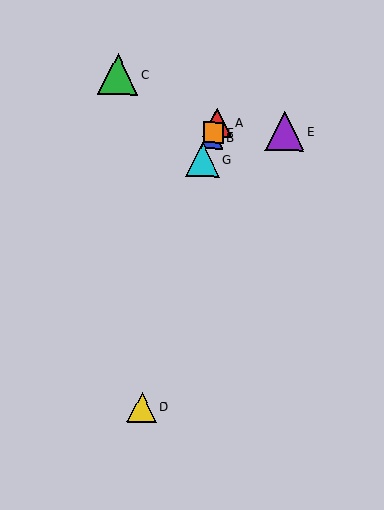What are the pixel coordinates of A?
Object A is at (218, 122).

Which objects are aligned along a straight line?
Objects A, B, F, G are aligned along a straight line.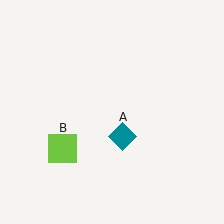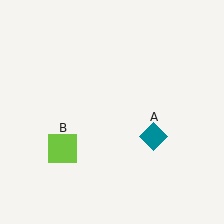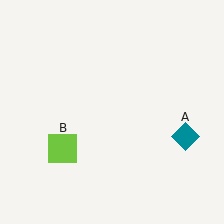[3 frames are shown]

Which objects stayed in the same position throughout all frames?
Lime square (object B) remained stationary.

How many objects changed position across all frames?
1 object changed position: teal diamond (object A).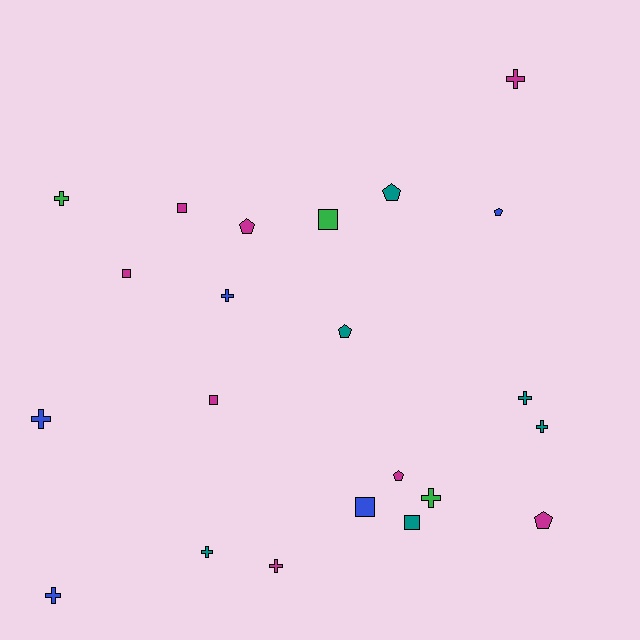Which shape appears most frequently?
Cross, with 10 objects.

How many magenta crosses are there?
There are 2 magenta crosses.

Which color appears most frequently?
Magenta, with 8 objects.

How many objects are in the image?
There are 22 objects.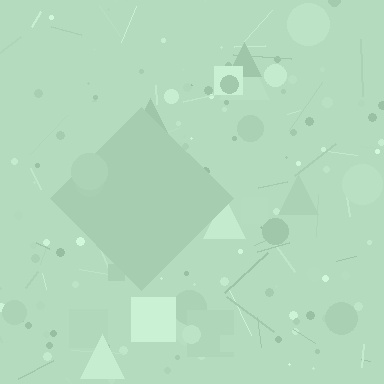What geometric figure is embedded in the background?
A diamond is embedded in the background.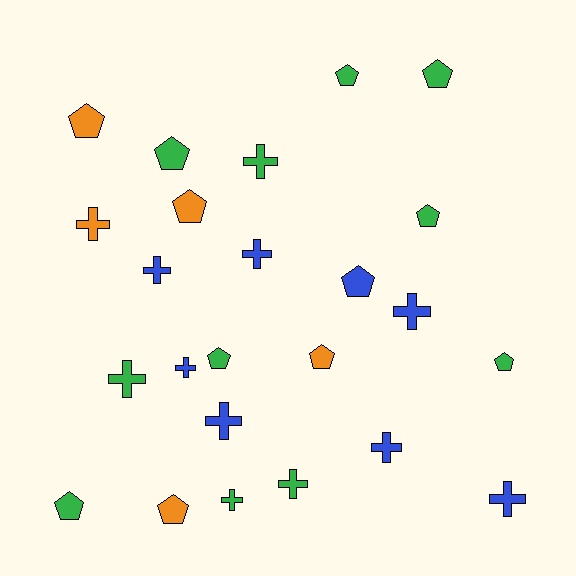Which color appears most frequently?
Green, with 11 objects.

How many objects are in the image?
There are 24 objects.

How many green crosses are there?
There are 4 green crosses.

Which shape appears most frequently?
Pentagon, with 12 objects.